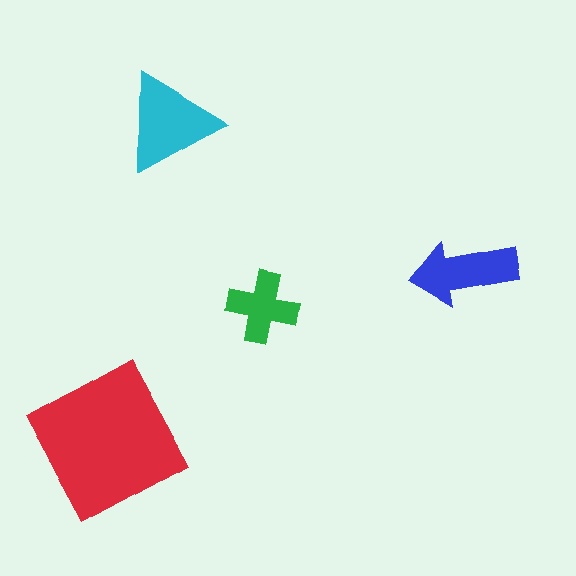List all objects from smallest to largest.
The green cross, the blue arrow, the cyan triangle, the red square.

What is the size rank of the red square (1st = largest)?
1st.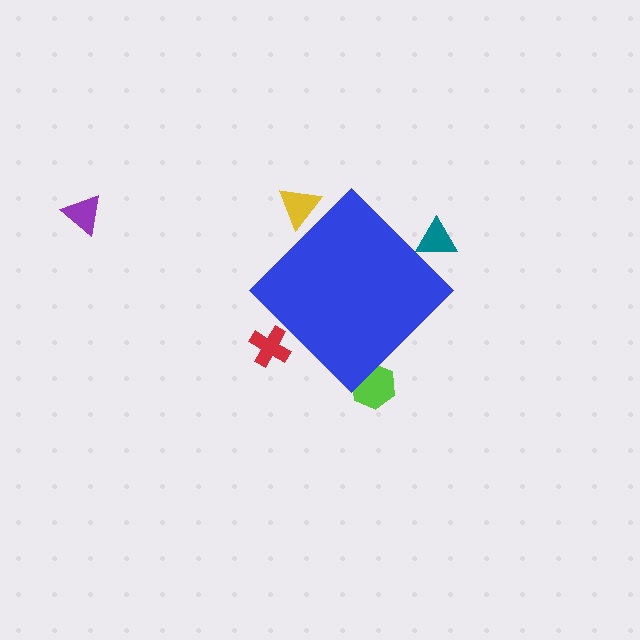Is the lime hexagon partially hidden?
Yes, the lime hexagon is partially hidden behind the blue diamond.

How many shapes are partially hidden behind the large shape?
4 shapes are partially hidden.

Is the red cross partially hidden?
Yes, the red cross is partially hidden behind the blue diamond.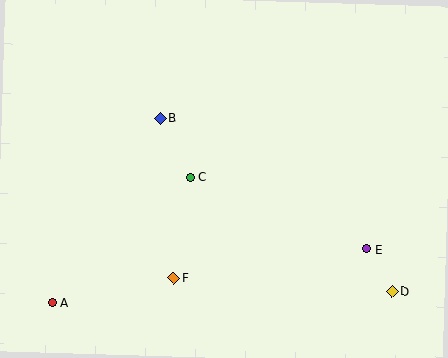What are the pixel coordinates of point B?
Point B is at (160, 118).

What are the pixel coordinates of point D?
Point D is at (392, 291).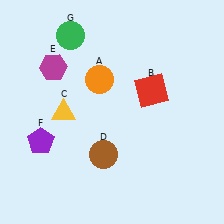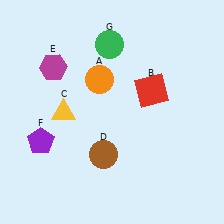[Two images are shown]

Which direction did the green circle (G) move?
The green circle (G) moved right.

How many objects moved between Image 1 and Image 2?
1 object moved between the two images.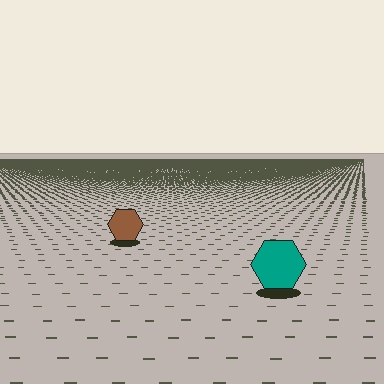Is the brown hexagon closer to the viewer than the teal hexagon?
No. The teal hexagon is closer — you can tell from the texture gradient: the ground texture is coarser near it.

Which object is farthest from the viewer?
The brown hexagon is farthest from the viewer. It appears smaller and the ground texture around it is denser.